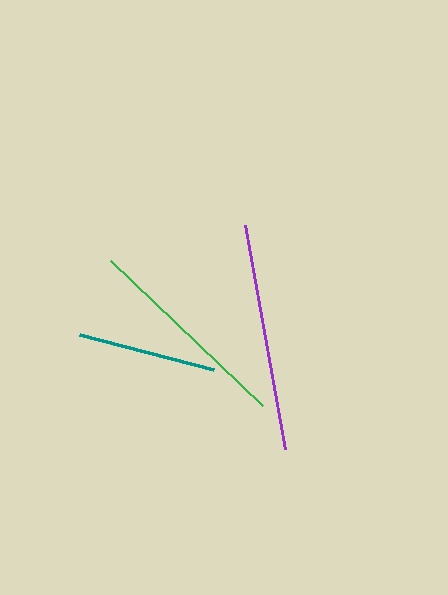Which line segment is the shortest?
The teal line is the shortest at approximately 138 pixels.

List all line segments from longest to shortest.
From longest to shortest: purple, green, teal.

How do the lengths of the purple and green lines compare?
The purple and green lines are approximately the same length.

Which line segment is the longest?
The purple line is the longest at approximately 227 pixels.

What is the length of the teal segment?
The teal segment is approximately 138 pixels long.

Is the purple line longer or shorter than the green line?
The purple line is longer than the green line.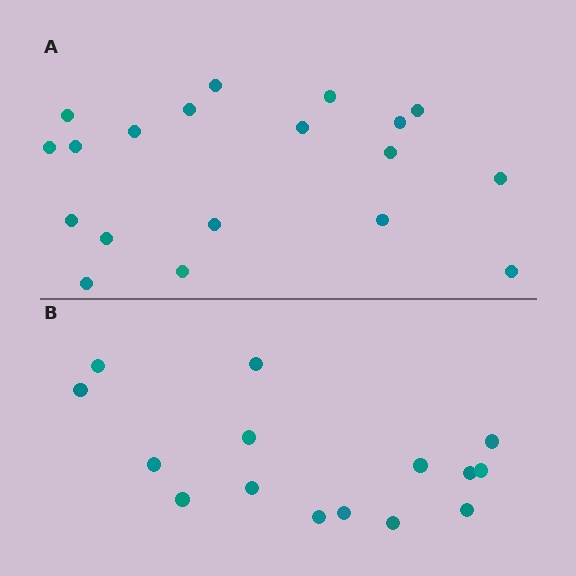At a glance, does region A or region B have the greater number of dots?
Region A (the top region) has more dots.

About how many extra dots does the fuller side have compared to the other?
Region A has about 4 more dots than region B.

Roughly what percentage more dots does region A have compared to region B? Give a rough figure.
About 25% more.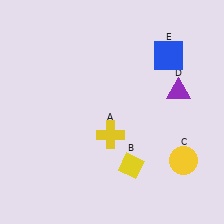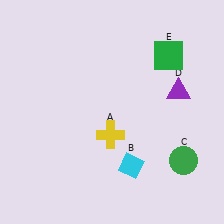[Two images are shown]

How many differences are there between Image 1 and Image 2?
There are 3 differences between the two images.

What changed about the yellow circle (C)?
In Image 1, C is yellow. In Image 2, it changed to green.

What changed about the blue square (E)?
In Image 1, E is blue. In Image 2, it changed to green.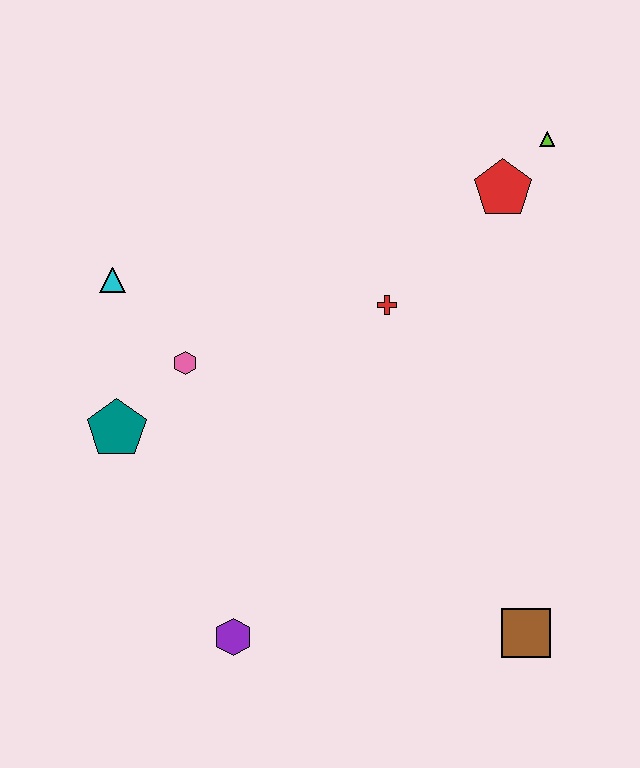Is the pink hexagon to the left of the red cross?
Yes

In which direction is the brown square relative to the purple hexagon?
The brown square is to the right of the purple hexagon.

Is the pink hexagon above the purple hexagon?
Yes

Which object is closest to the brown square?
The purple hexagon is closest to the brown square.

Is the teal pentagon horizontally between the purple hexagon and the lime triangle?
No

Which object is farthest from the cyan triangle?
The brown square is farthest from the cyan triangle.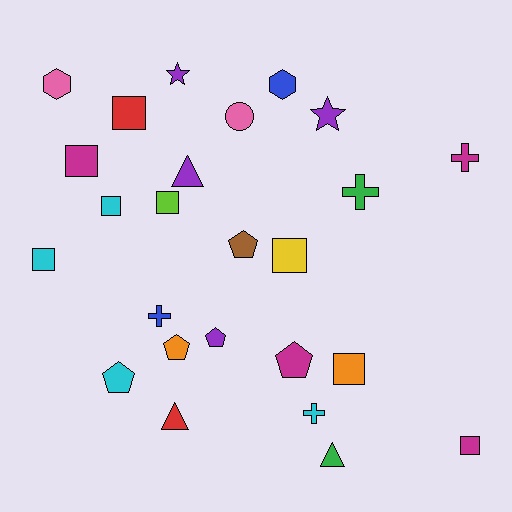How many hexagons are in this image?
There are 2 hexagons.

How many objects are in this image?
There are 25 objects.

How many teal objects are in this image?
There are no teal objects.